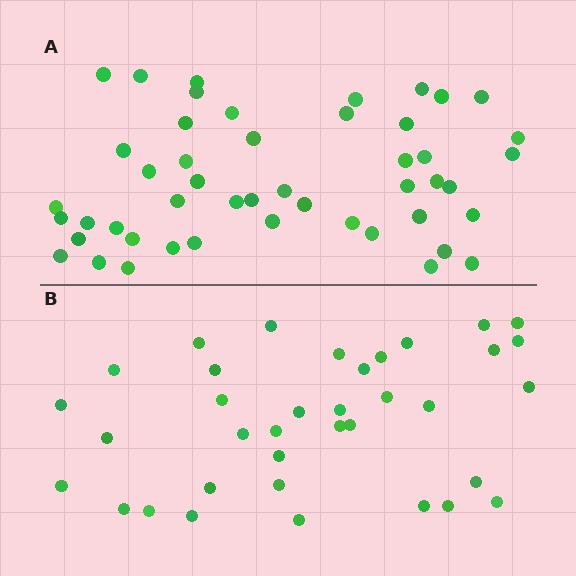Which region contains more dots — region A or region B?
Region A (the top region) has more dots.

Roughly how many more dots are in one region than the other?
Region A has roughly 12 or so more dots than region B.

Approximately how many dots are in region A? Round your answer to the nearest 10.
About 50 dots. (The exact count is 48, which rounds to 50.)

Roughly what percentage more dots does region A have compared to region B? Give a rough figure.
About 35% more.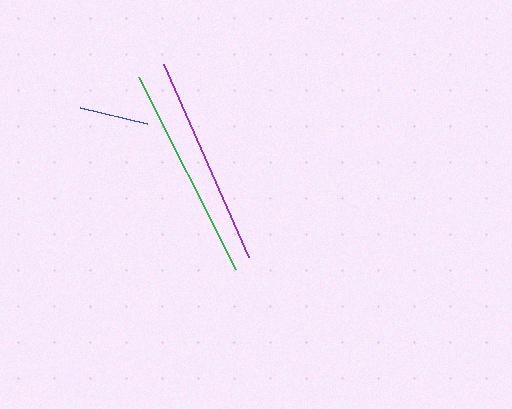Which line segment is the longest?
The green line is the longest at approximately 215 pixels.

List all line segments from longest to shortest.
From longest to shortest: green, purple, blue.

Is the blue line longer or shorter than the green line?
The green line is longer than the blue line.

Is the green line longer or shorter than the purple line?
The green line is longer than the purple line.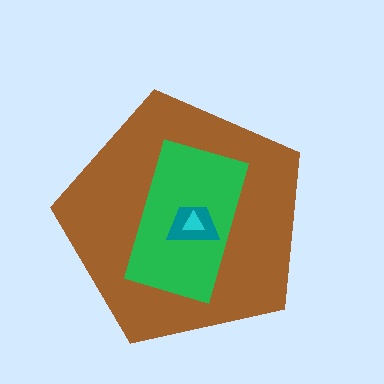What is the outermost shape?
The brown pentagon.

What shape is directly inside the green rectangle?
The teal trapezoid.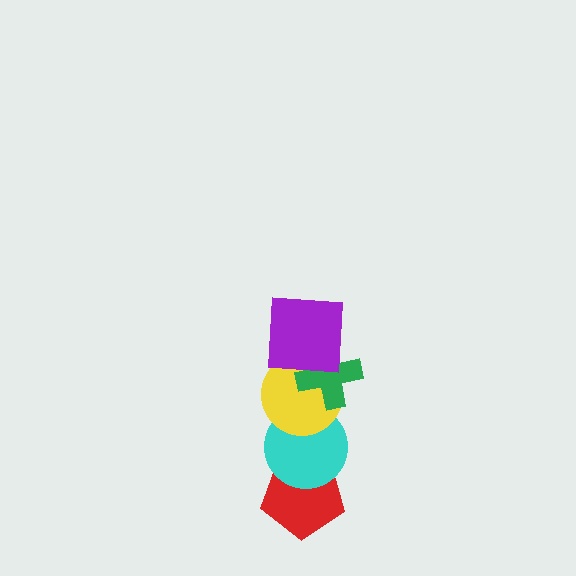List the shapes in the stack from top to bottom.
From top to bottom: the purple square, the green cross, the yellow circle, the cyan circle, the red pentagon.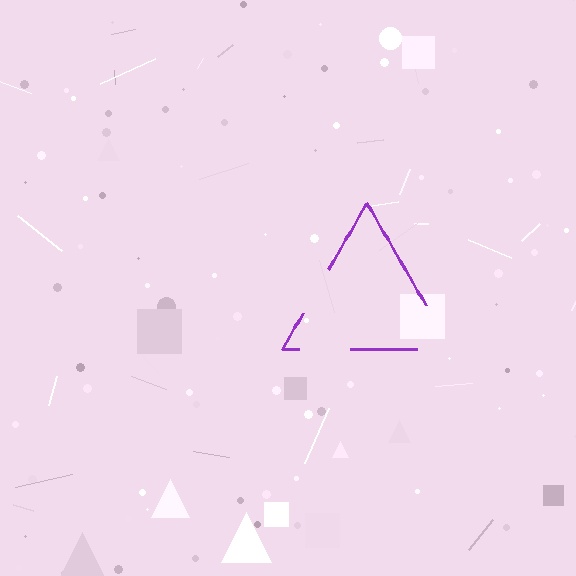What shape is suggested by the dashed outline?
The dashed outline suggests a triangle.